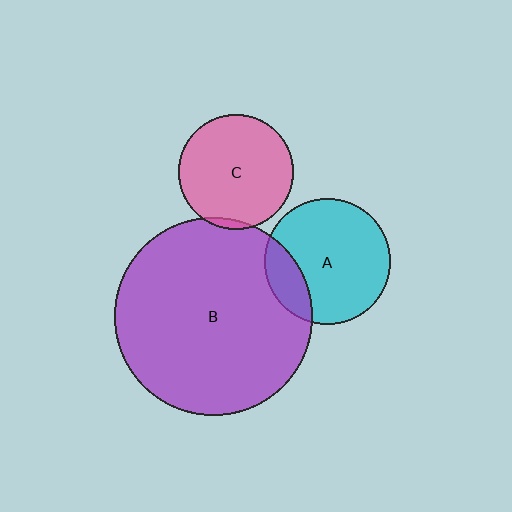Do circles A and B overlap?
Yes.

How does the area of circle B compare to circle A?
Approximately 2.5 times.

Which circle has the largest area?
Circle B (purple).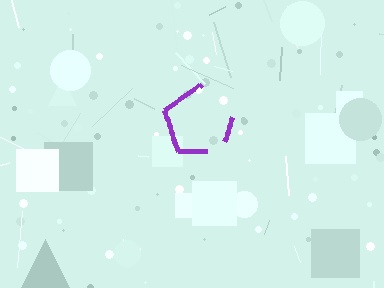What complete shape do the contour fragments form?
The contour fragments form a pentagon.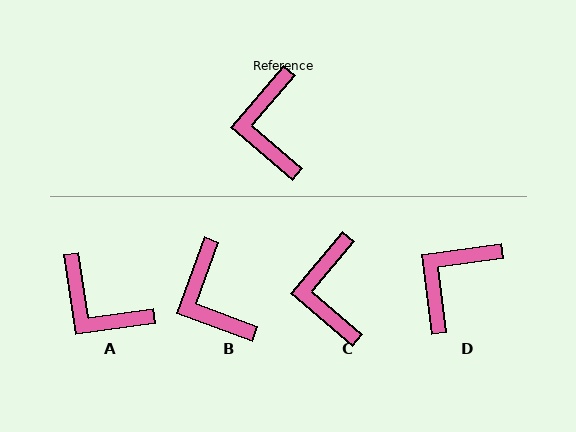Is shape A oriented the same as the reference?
No, it is off by about 49 degrees.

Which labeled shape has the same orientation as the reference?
C.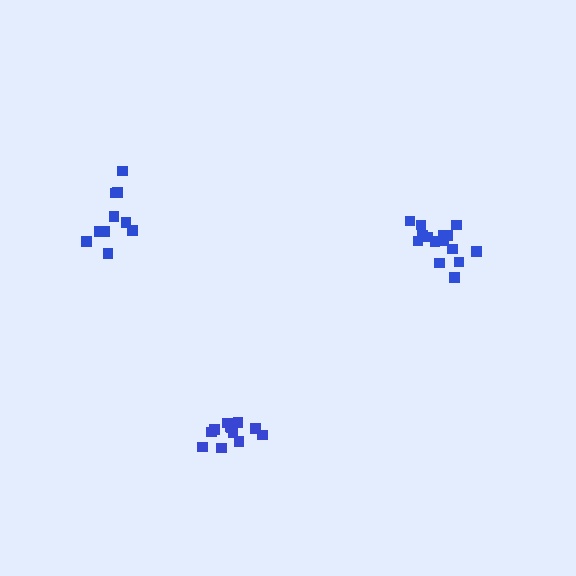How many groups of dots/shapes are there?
There are 3 groups.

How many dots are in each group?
Group 1: 12 dots, Group 2: 15 dots, Group 3: 10 dots (37 total).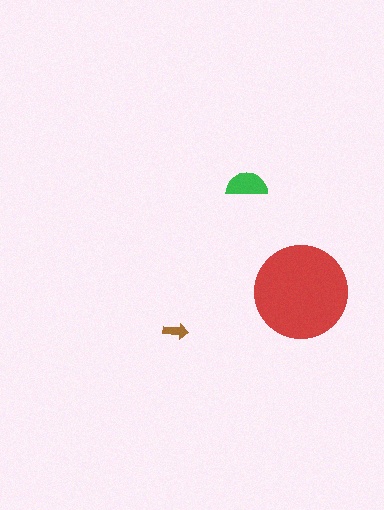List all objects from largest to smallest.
The red circle, the green semicircle, the brown arrow.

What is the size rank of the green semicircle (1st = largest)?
2nd.